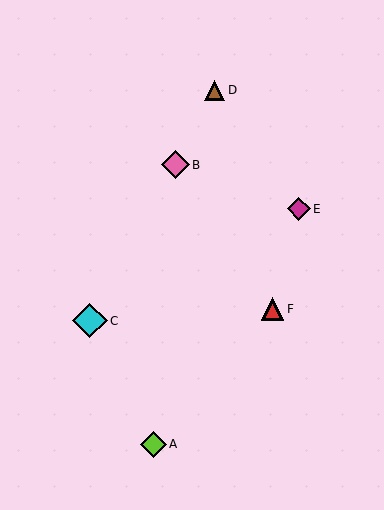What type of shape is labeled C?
Shape C is a cyan diamond.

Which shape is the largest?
The cyan diamond (labeled C) is the largest.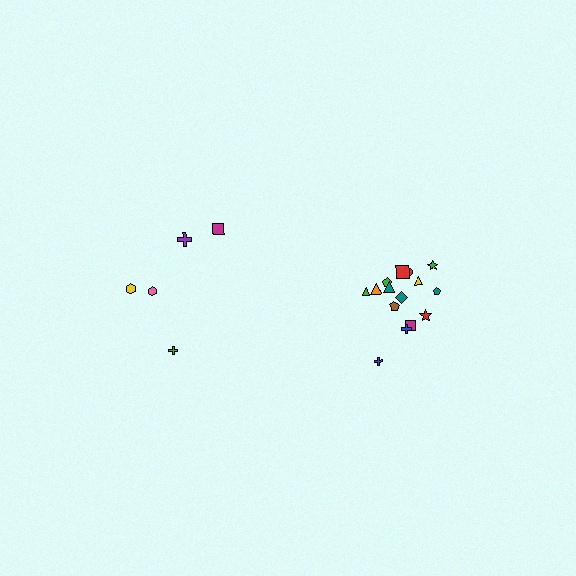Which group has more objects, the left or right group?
The right group.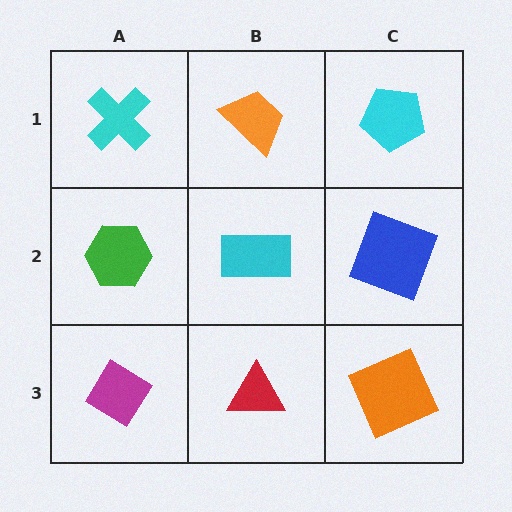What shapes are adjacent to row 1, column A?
A green hexagon (row 2, column A), an orange trapezoid (row 1, column B).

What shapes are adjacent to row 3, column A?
A green hexagon (row 2, column A), a red triangle (row 3, column B).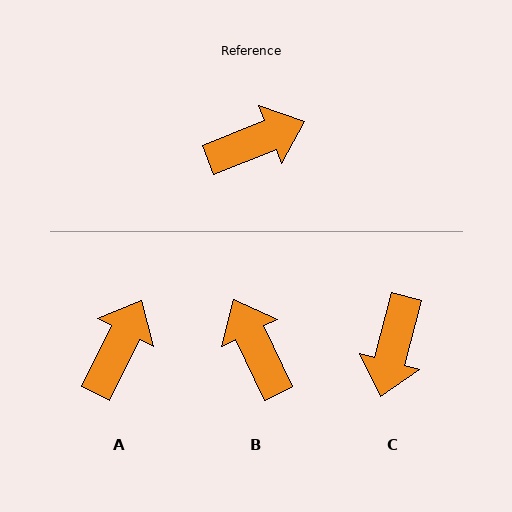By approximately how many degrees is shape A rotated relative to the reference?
Approximately 42 degrees counter-clockwise.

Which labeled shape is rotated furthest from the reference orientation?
C, about 126 degrees away.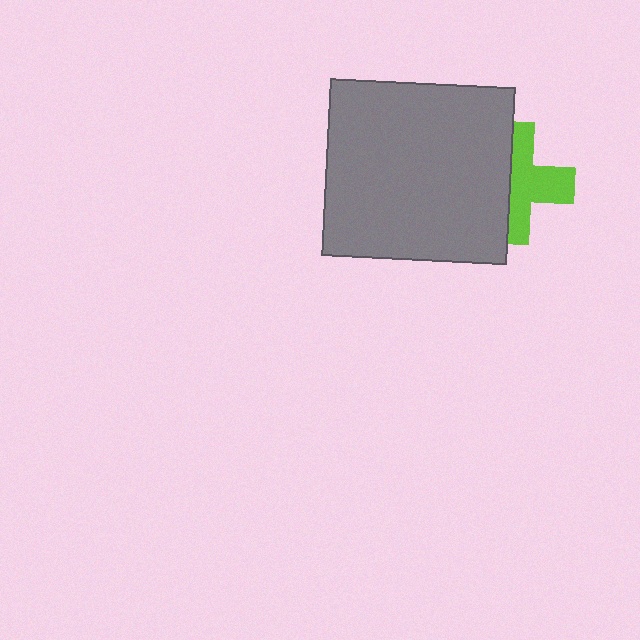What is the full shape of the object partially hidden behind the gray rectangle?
The partially hidden object is a lime cross.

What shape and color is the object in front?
The object in front is a gray rectangle.